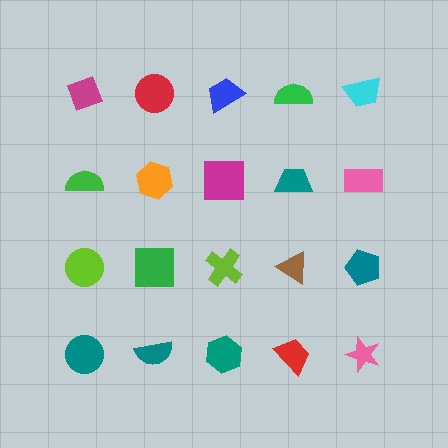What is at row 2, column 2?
An orange hexagon.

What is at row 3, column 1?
A lime circle.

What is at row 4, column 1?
A teal circle.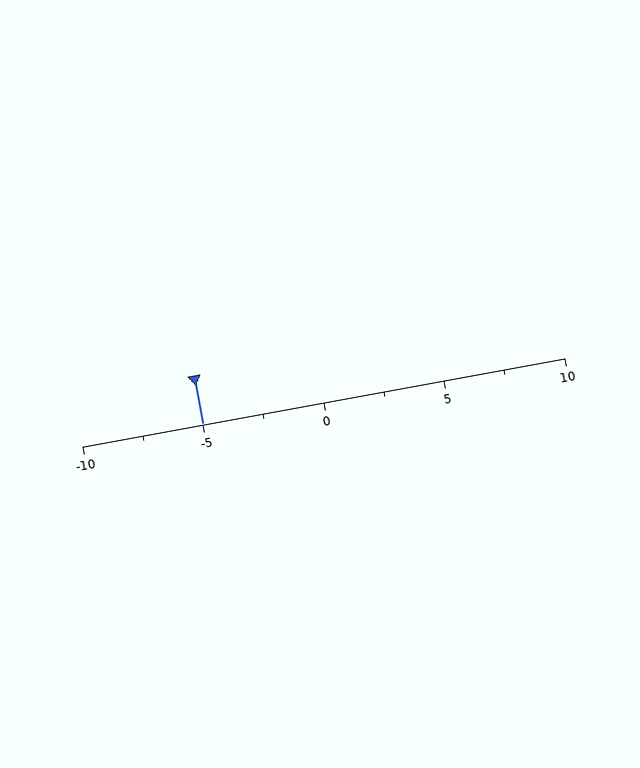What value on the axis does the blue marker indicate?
The marker indicates approximately -5.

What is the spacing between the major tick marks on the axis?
The major ticks are spaced 5 apart.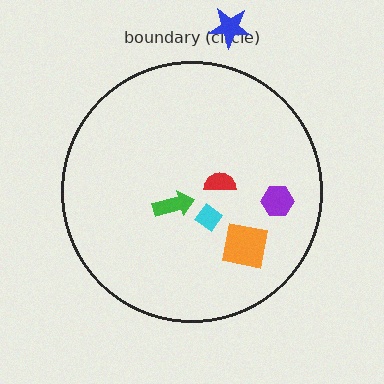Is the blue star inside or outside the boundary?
Outside.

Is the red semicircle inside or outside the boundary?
Inside.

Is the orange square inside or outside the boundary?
Inside.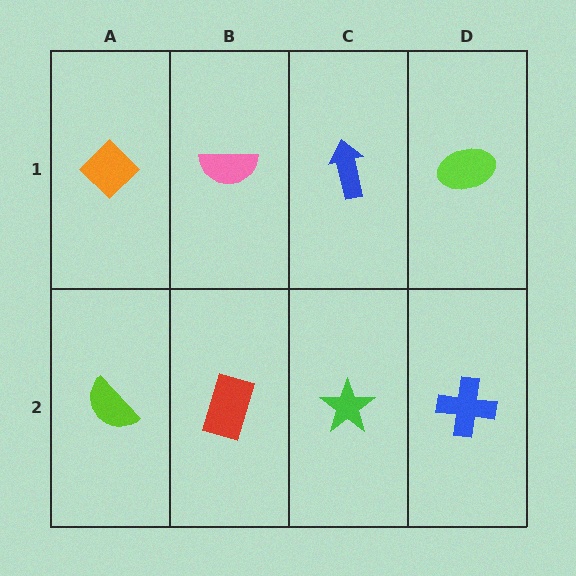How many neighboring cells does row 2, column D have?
2.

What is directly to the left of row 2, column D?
A green star.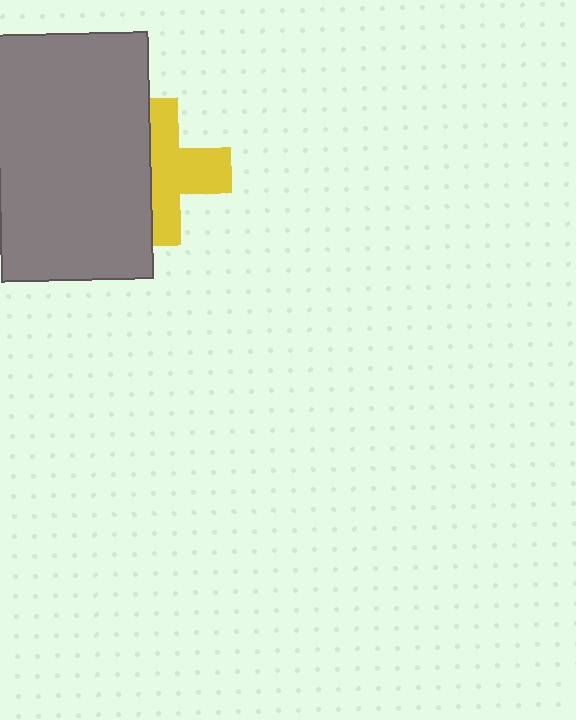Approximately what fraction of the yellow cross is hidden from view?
Roughly 42% of the yellow cross is hidden behind the gray rectangle.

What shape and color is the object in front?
The object in front is a gray rectangle.